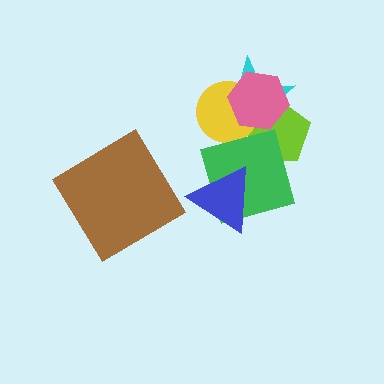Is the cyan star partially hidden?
Yes, it is partially covered by another shape.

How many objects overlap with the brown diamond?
0 objects overlap with the brown diamond.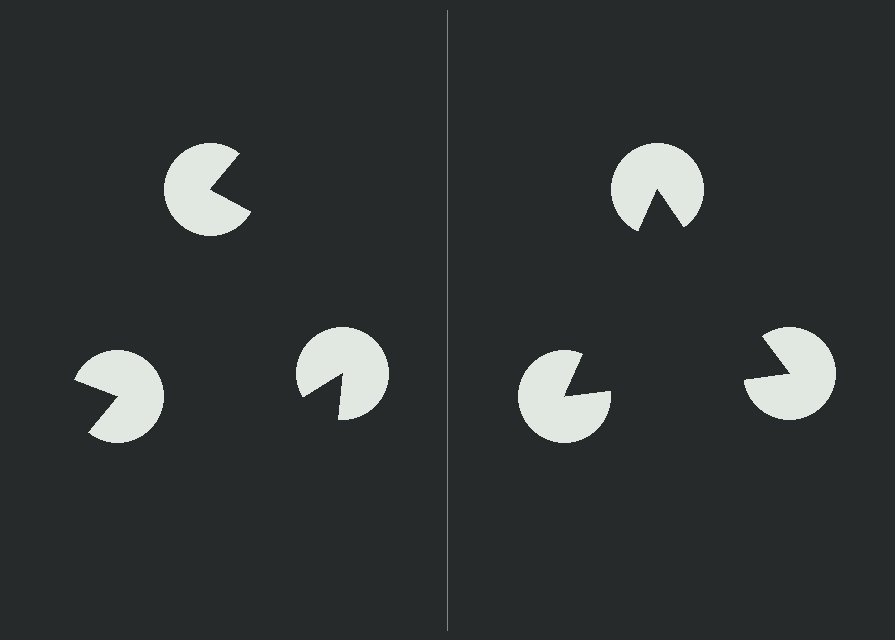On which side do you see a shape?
An illusory triangle appears on the right side. On the left side the wedge cuts are rotated, so no coherent shape forms.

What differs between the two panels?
The pac-man discs are positioned identically on both sides; only the wedge orientations differ. On the right they align to a triangle; on the left they are misaligned.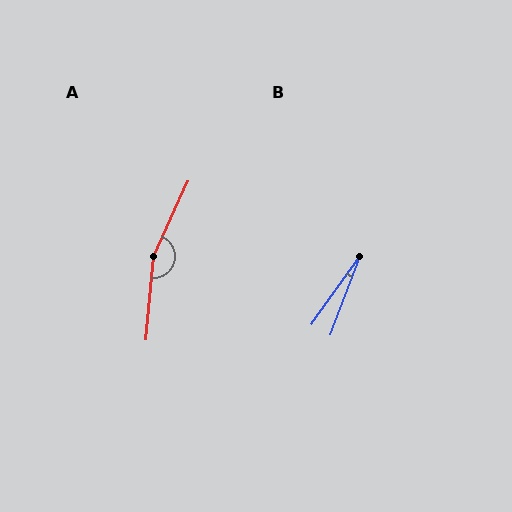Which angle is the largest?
A, at approximately 160 degrees.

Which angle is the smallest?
B, at approximately 15 degrees.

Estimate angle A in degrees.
Approximately 160 degrees.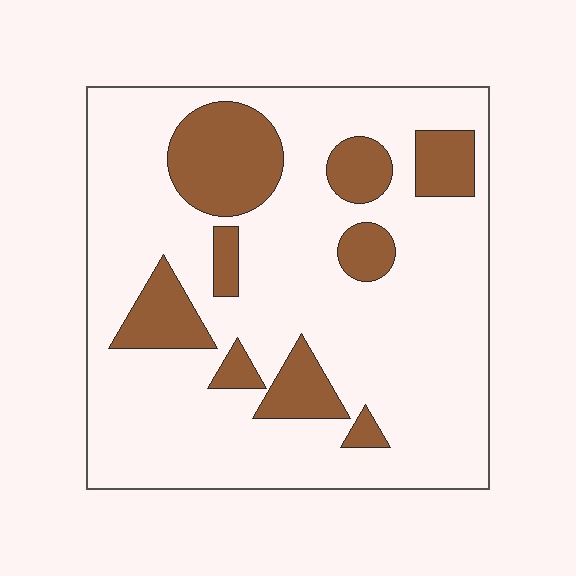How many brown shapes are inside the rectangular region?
9.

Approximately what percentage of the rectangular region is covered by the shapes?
Approximately 20%.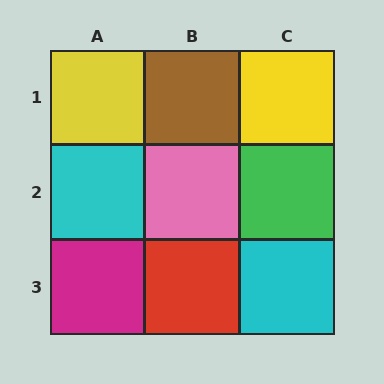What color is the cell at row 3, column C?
Cyan.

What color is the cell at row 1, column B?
Brown.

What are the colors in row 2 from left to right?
Cyan, pink, green.